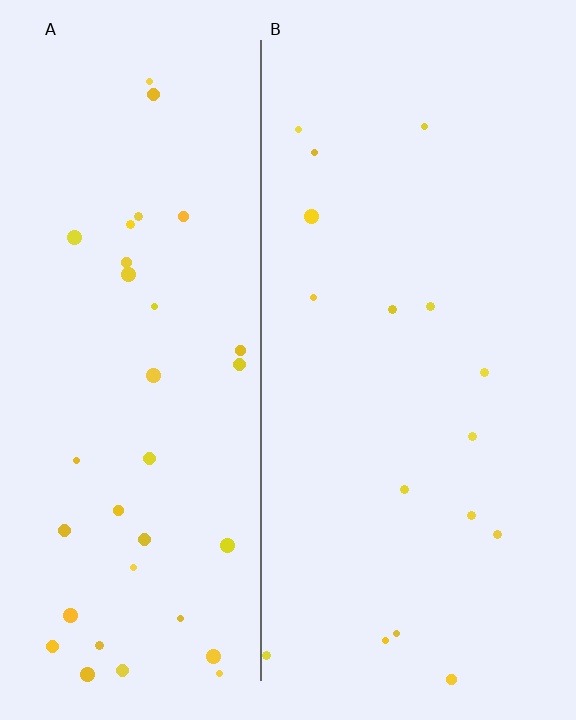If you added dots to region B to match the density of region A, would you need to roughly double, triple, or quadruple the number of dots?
Approximately double.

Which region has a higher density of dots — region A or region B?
A (the left).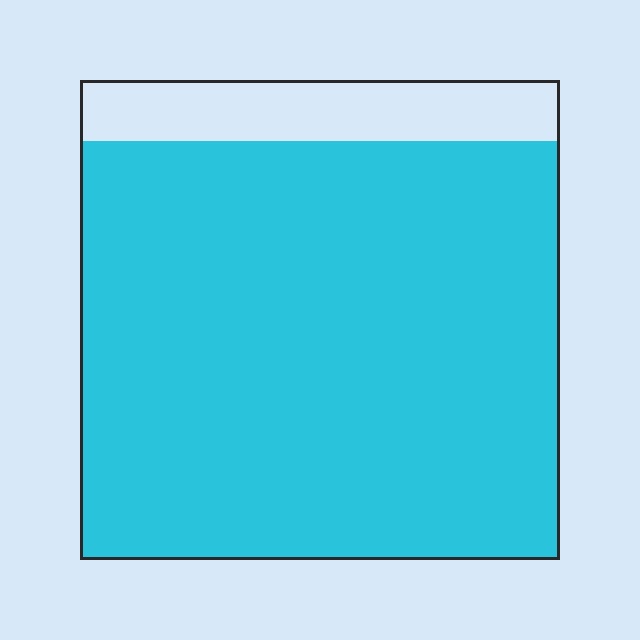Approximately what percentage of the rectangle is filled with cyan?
Approximately 85%.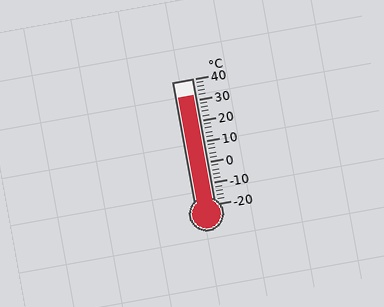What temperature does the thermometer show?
The thermometer shows approximately 32°C.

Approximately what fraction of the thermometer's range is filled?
The thermometer is filled to approximately 85% of its range.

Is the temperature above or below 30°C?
The temperature is above 30°C.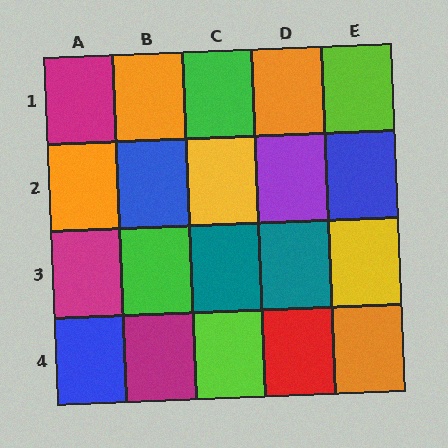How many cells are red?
1 cell is red.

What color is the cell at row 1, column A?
Magenta.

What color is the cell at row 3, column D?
Teal.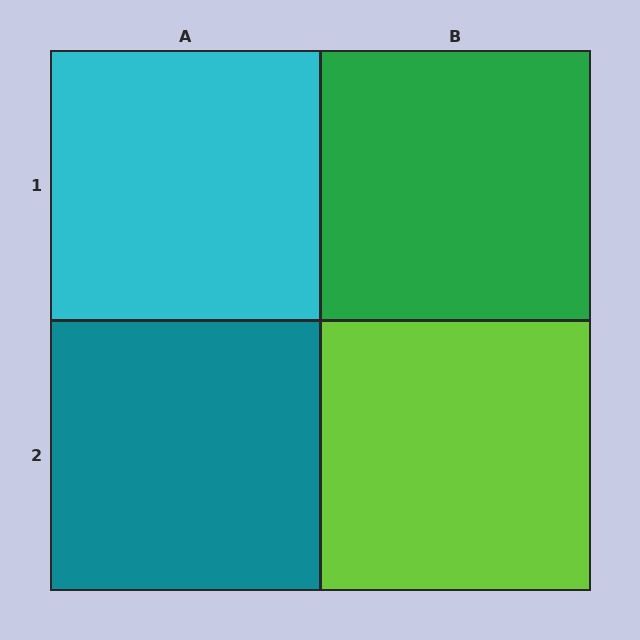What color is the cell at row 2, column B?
Lime.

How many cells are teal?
1 cell is teal.